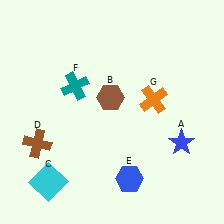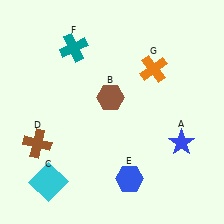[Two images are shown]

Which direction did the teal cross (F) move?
The teal cross (F) moved up.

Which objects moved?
The objects that moved are: the teal cross (F), the orange cross (G).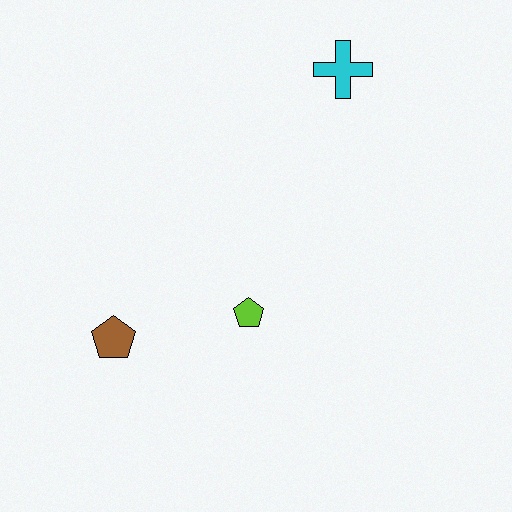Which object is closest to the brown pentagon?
The lime pentagon is closest to the brown pentagon.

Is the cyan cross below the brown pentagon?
No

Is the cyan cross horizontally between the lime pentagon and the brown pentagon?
No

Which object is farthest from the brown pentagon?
The cyan cross is farthest from the brown pentagon.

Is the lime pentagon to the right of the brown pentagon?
Yes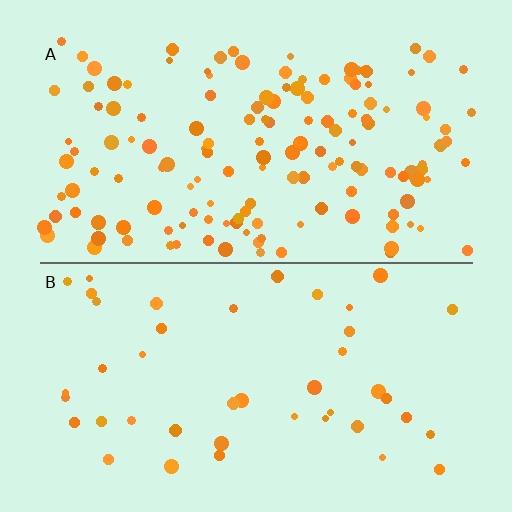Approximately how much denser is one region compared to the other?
Approximately 3.4× — region A over region B.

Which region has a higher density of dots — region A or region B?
A (the top).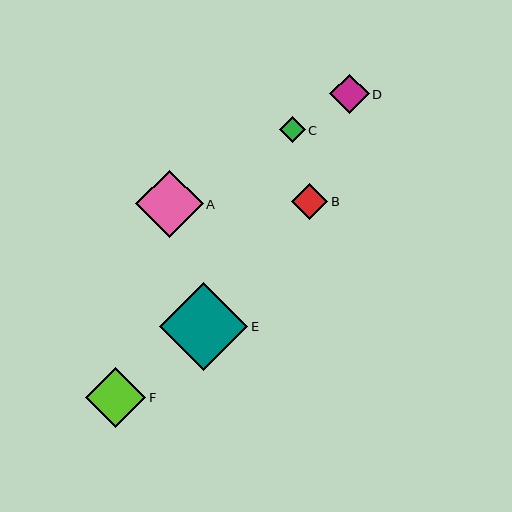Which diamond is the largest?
Diamond E is the largest with a size of approximately 88 pixels.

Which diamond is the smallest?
Diamond C is the smallest with a size of approximately 26 pixels.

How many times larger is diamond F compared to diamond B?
Diamond F is approximately 1.7 times the size of diamond B.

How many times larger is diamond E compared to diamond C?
Diamond E is approximately 3.4 times the size of diamond C.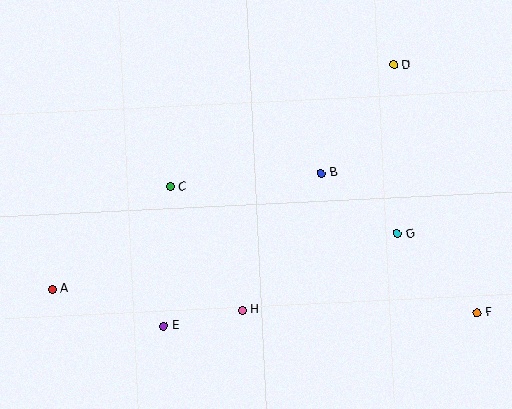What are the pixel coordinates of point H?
Point H is at (242, 310).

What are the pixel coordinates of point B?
Point B is at (321, 173).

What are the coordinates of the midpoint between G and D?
The midpoint between G and D is at (395, 149).